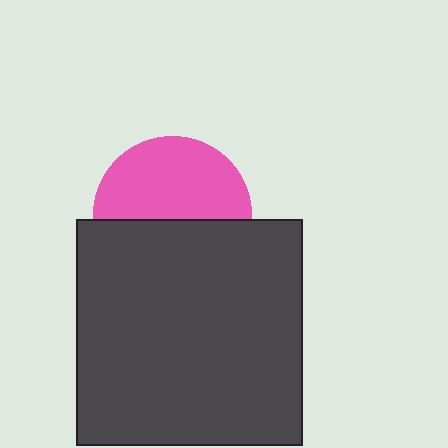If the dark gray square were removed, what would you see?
You would see the complete pink circle.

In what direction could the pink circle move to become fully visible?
The pink circle could move up. That would shift it out from behind the dark gray square entirely.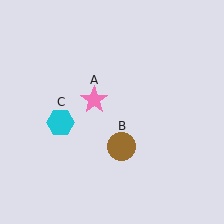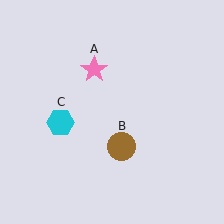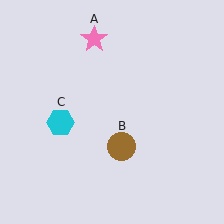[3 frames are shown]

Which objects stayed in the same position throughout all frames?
Brown circle (object B) and cyan hexagon (object C) remained stationary.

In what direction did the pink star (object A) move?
The pink star (object A) moved up.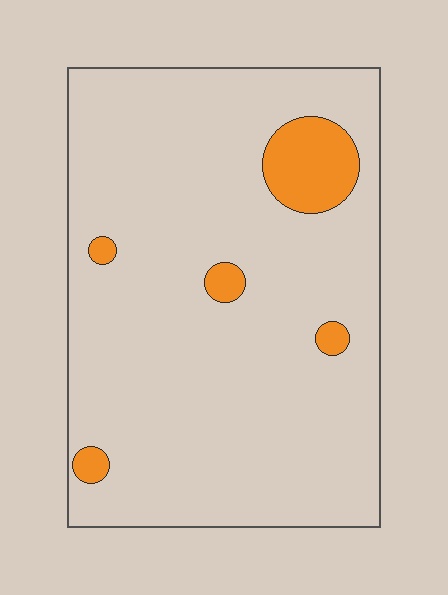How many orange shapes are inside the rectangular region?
5.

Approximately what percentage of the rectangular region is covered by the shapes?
Approximately 10%.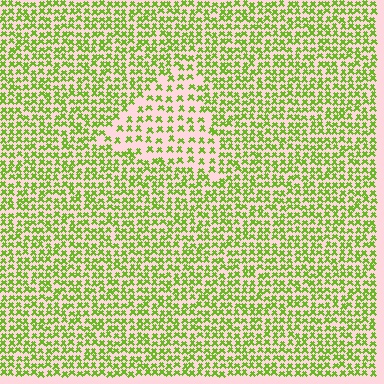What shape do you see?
I see a triangle.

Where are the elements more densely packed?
The elements are more densely packed outside the triangle boundary.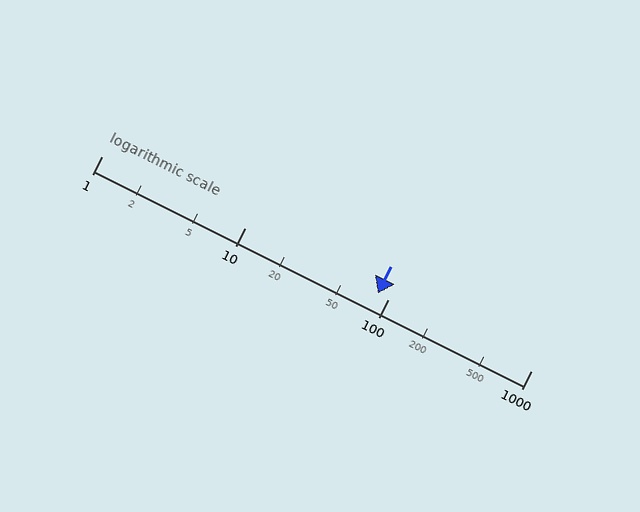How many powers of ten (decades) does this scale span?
The scale spans 3 decades, from 1 to 1000.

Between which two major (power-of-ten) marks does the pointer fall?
The pointer is between 10 and 100.